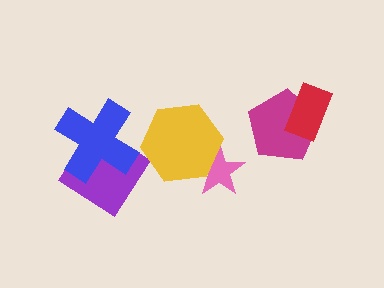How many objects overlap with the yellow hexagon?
1 object overlaps with the yellow hexagon.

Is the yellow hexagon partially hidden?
No, no other shape covers it.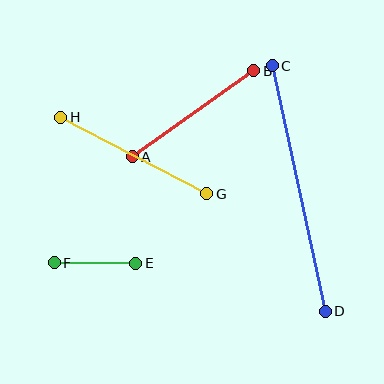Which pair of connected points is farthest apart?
Points C and D are farthest apart.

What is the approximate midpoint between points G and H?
The midpoint is at approximately (134, 156) pixels.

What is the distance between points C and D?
The distance is approximately 251 pixels.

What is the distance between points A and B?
The distance is approximately 149 pixels.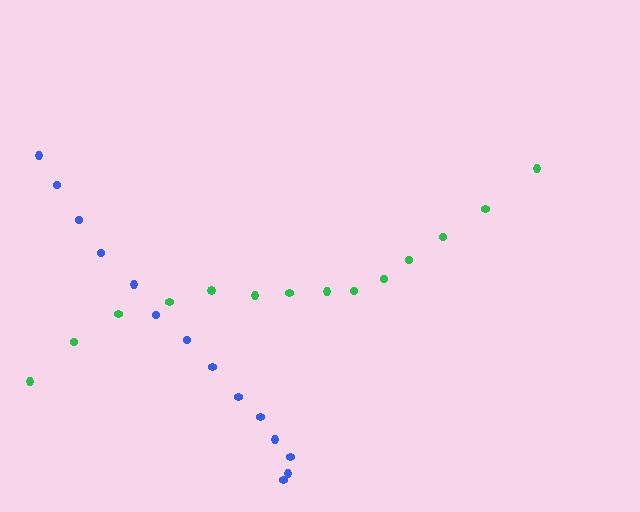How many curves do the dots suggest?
There are 2 distinct paths.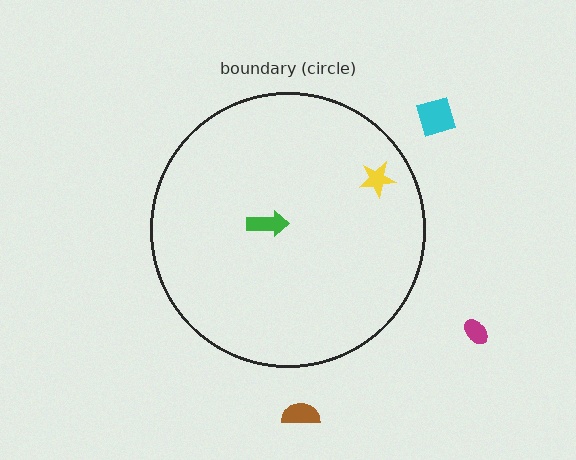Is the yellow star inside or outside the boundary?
Inside.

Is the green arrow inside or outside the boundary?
Inside.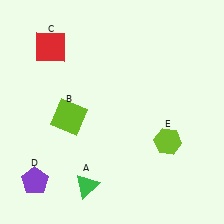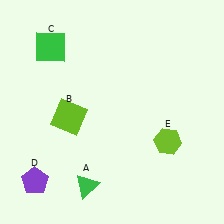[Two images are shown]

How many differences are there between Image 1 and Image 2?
There is 1 difference between the two images.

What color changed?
The square (C) changed from red in Image 1 to green in Image 2.